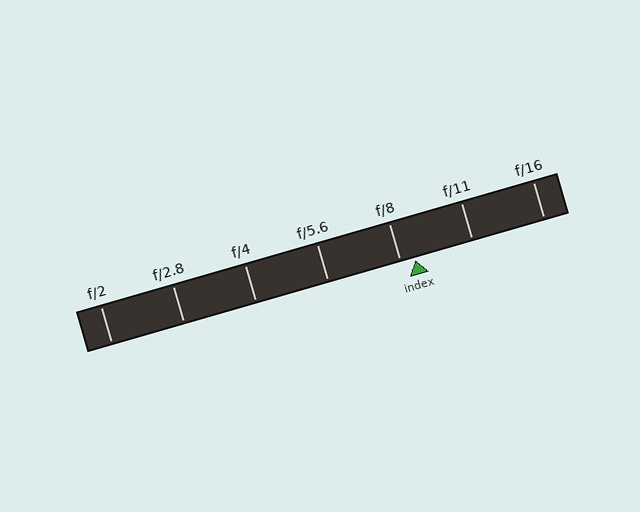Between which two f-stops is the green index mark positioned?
The index mark is between f/8 and f/11.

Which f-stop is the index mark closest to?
The index mark is closest to f/8.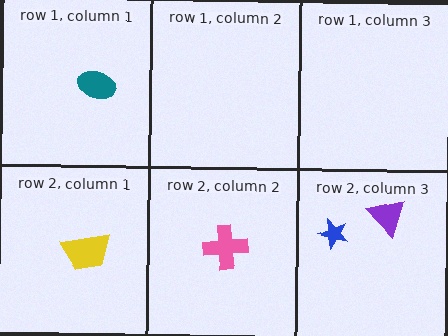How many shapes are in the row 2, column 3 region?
2.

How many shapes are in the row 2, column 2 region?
1.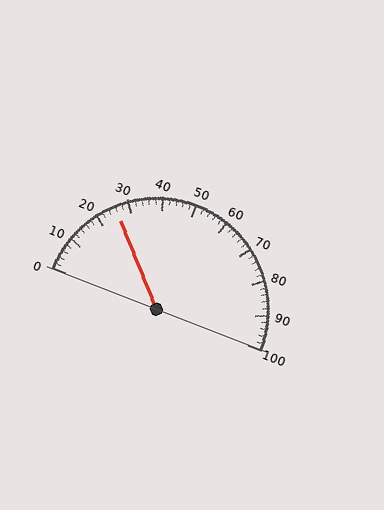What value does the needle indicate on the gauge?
The needle indicates approximately 26.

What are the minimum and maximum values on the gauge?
The gauge ranges from 0 to 100.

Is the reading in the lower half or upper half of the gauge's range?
The reading is in the lower half of the range (0 to 100).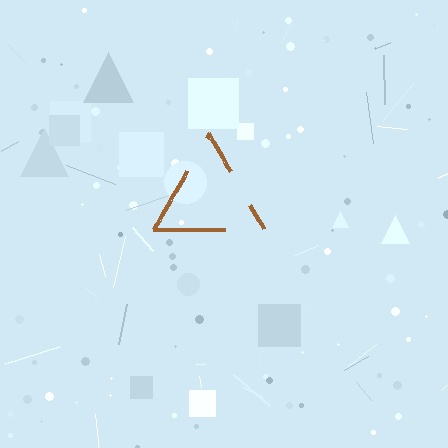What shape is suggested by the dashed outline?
The dashed outline suggests a triangle.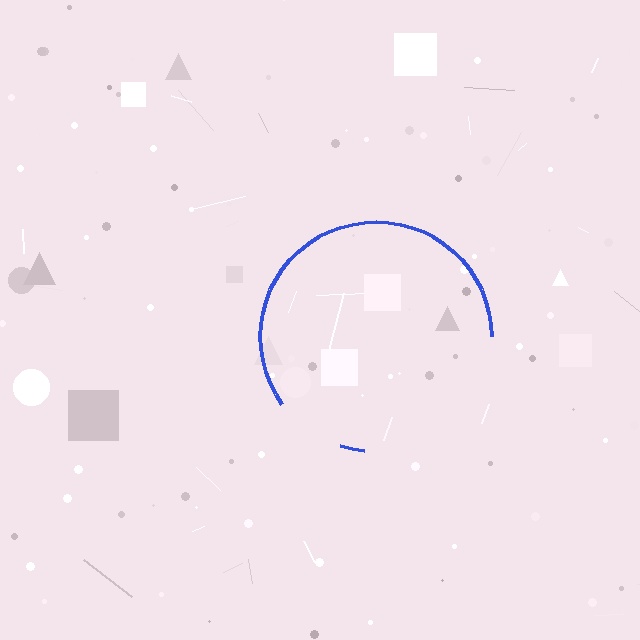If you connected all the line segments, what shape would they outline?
They would outline a circle.